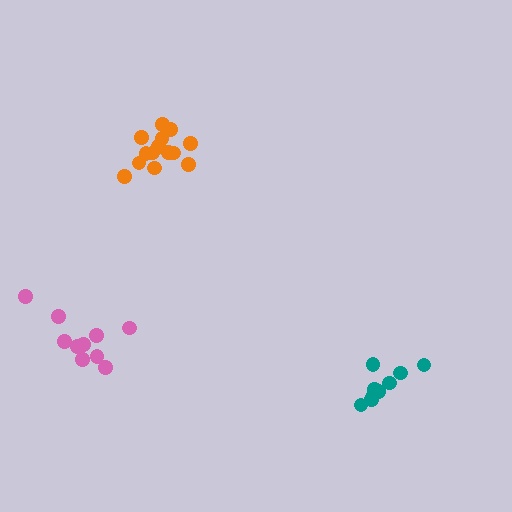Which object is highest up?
The orange cluster is topmost.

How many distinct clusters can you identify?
There are 3 distinct clusters.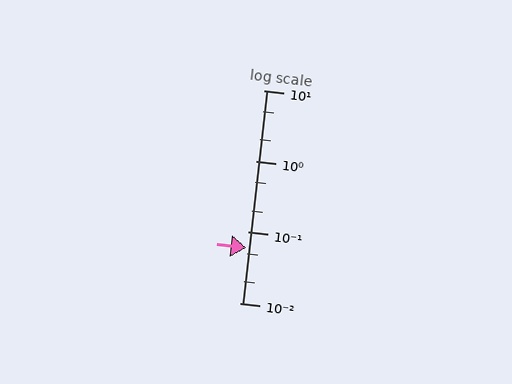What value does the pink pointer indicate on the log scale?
The pointer indicates approximately 0.06.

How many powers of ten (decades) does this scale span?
The scale spans 3 decades, from 0.01 to 10.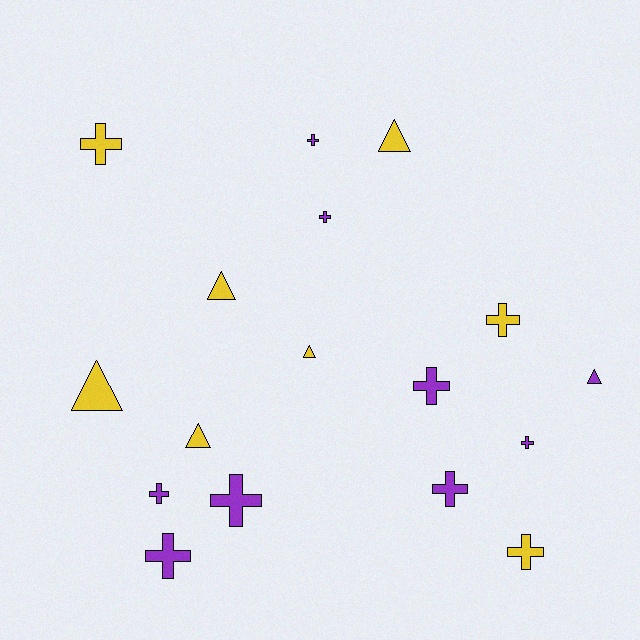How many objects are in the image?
There are 17 objects.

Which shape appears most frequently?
Cross, with 11 objects.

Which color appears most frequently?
Purple, with 9 objects.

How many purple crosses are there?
There are 8 purple crosses.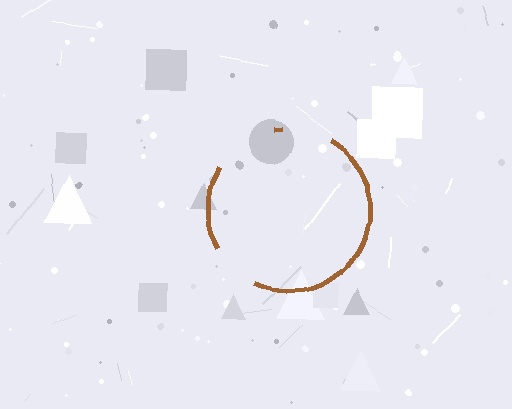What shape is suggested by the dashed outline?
The dashed outline suggests a circle.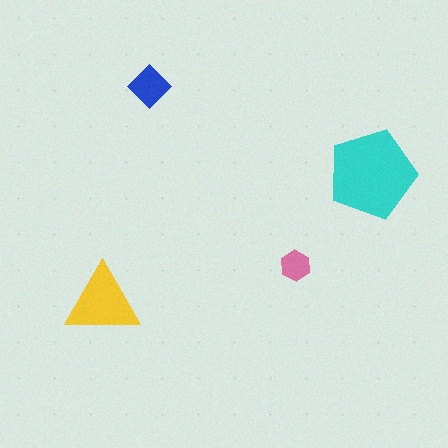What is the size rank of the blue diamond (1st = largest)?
3rd.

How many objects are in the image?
There are 4 objects in the image.